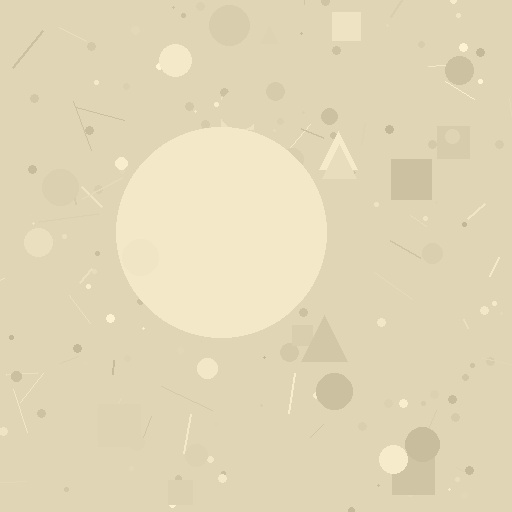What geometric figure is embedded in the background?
A circle is embedded in the background.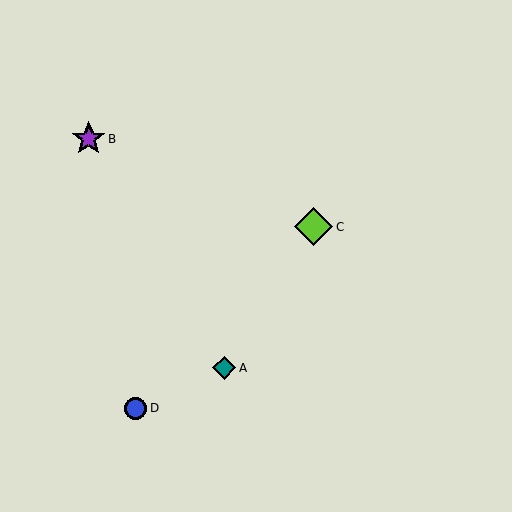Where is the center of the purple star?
The center of the purple star is at (89, 139).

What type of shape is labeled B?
Shape B is a purple star.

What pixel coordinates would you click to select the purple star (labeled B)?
Click at (89, 139) to select the purple star B.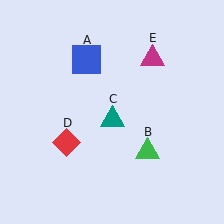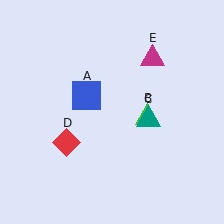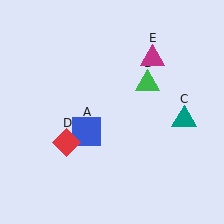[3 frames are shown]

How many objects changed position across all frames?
3 objects changed position: blue square (object A), green triangle (object B), teal triangle (object C).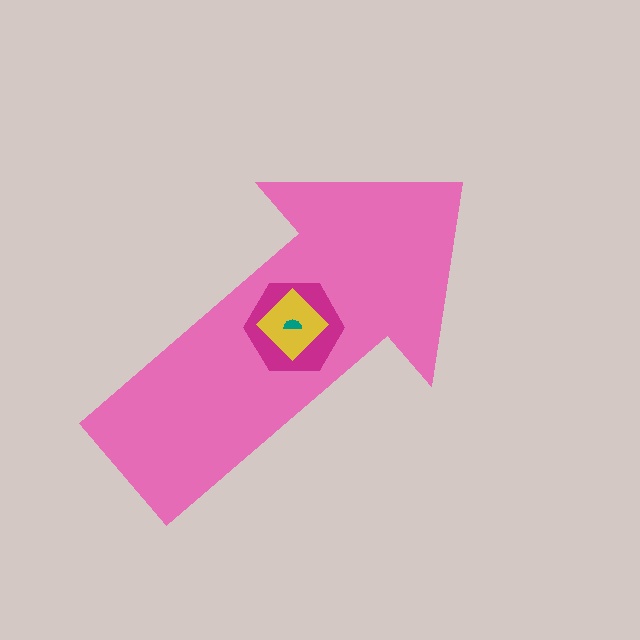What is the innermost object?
The teal semicircle.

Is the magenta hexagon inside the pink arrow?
Yes.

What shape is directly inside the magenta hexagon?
The yellow diamond.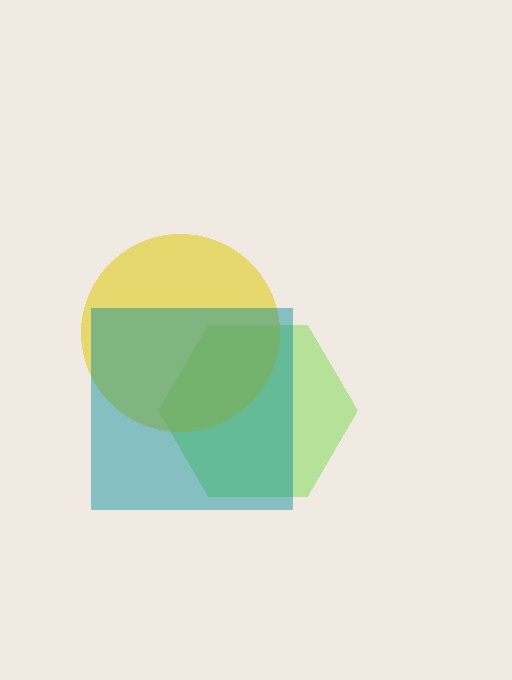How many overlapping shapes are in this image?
There are 3 overlapping shapes in the image.